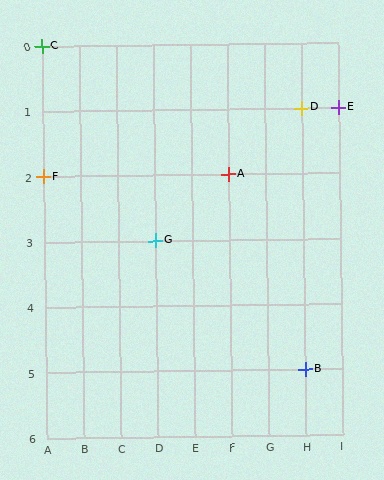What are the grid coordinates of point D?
Point D is at grid coordinates (H, 1).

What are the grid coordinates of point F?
Point F is at grid coordinates (A, 2).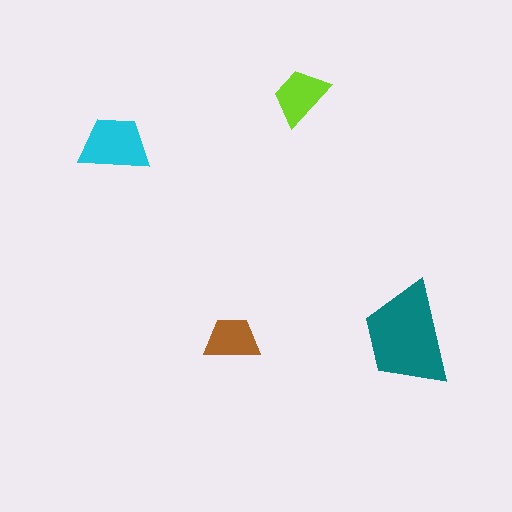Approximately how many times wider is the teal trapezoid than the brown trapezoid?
About 2 times wider.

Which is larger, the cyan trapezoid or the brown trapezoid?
The cyan one.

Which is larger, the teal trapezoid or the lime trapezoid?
The teal one.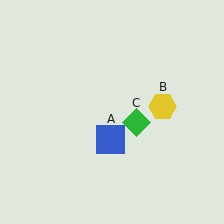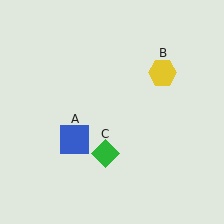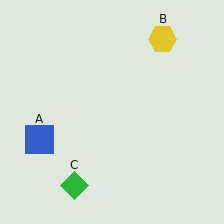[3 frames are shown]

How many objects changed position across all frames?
3 objects changed position: blue square (object A), yellow hexagon (object B), green diamond (object C).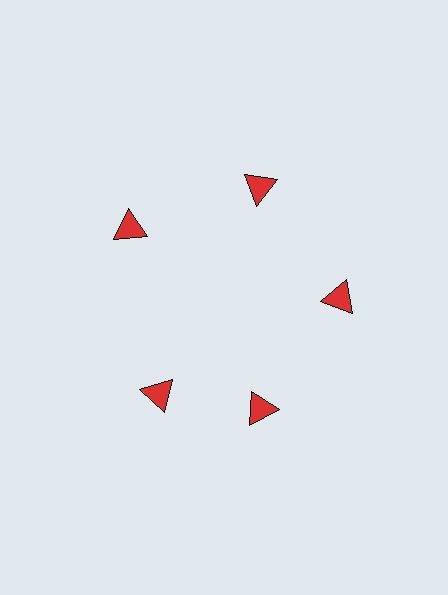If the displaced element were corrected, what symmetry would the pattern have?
It would have 5-fold rotational symmetry — the pattern would map onto itself every 72 degrees.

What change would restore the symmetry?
The symmetry would be restored by rotating it back into even spacing with its neighbors so that all 5 triangles sit at equal angles and equal distance from the center.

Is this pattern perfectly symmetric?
No. The 5 red triangles are arranged in a ring, but one element near the 8 o'clock position is rotated out of alignment along the ring, breaking the 5-fold rotational symmetry.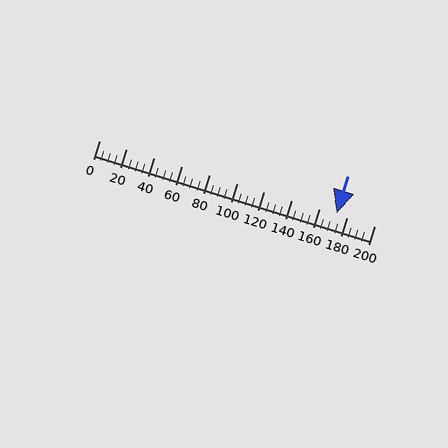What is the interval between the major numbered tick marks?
The major tick marks are spaced 20 units apart.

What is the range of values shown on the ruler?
The ruler shows values from 0 to 200.